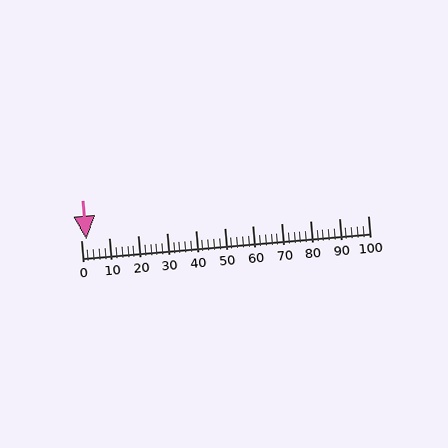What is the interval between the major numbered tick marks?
The major tick marks are spaced 10 units apart.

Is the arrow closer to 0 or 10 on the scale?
The arrow is closer to 0.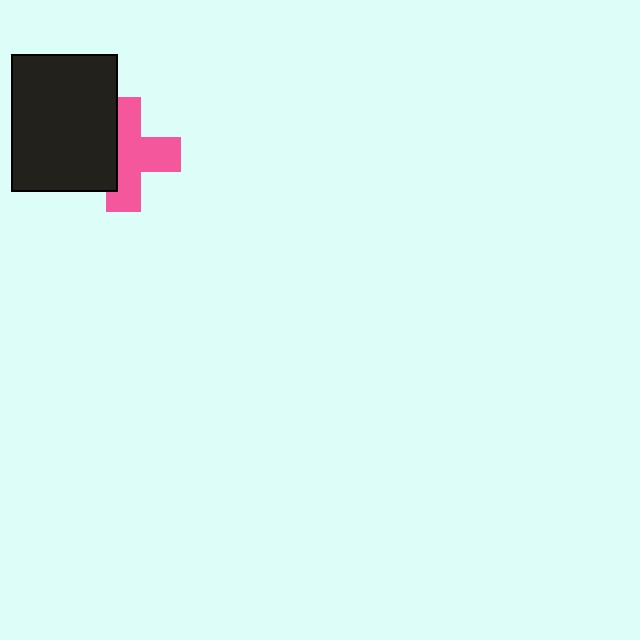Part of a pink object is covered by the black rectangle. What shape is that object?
It is a cross.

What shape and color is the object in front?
The object in front is a black rectangle.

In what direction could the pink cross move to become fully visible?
The pink cross could move right. That would shift it out from behind the black rectangle entirely.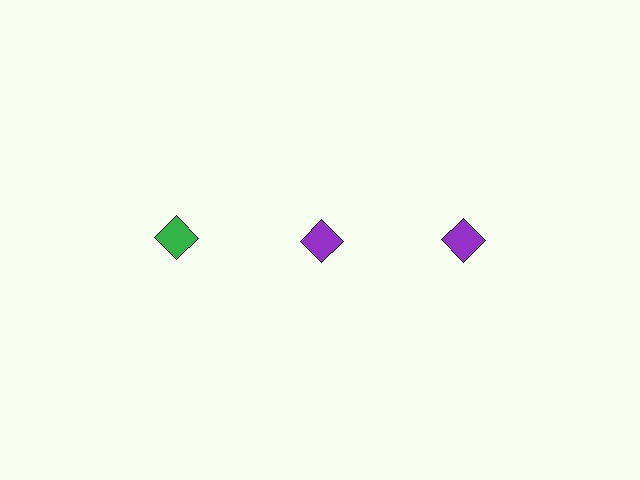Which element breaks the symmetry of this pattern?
The green diamond in the top row, leftmost column breaks the symmetry. All other shapes are purple diamonds.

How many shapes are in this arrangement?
There are 3 shapes arranged in a grid pattern.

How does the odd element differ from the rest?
It has a different color: green instead of purple.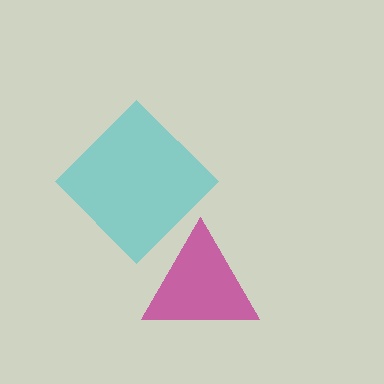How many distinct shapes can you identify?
There are 2 distinct shapes: a cyan diamond, a magenta triangle.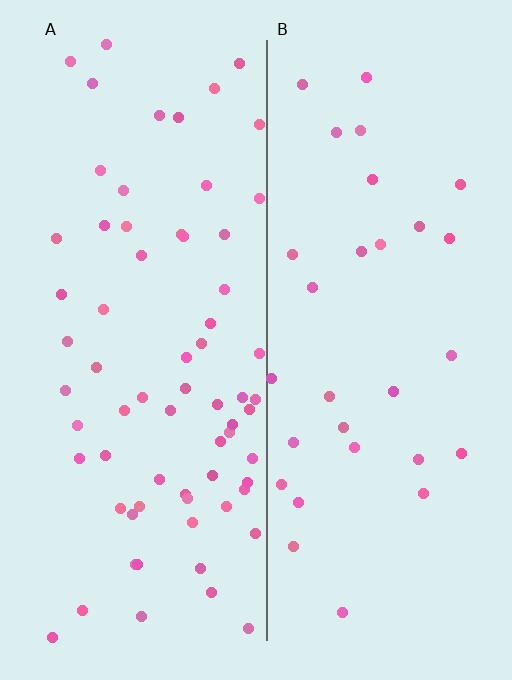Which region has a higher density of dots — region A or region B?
A (the left).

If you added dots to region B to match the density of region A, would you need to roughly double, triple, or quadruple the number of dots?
Approximately double.